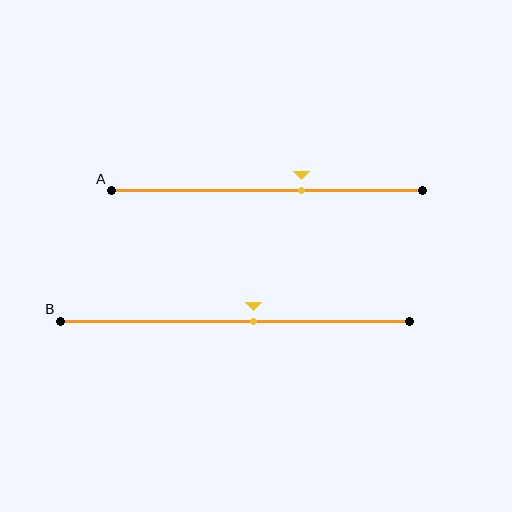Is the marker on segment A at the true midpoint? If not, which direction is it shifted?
No, the marker on segment A is shifted to the right by about 11% of the segment length.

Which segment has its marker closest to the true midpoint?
Segment B has its marker closest to the true midpoint.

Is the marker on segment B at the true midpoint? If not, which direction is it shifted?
No, the marker on segment B is shifted to the right by about 5% of the segment length.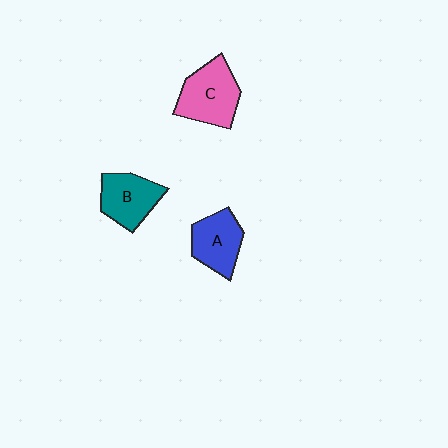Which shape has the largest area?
Shape C (pink).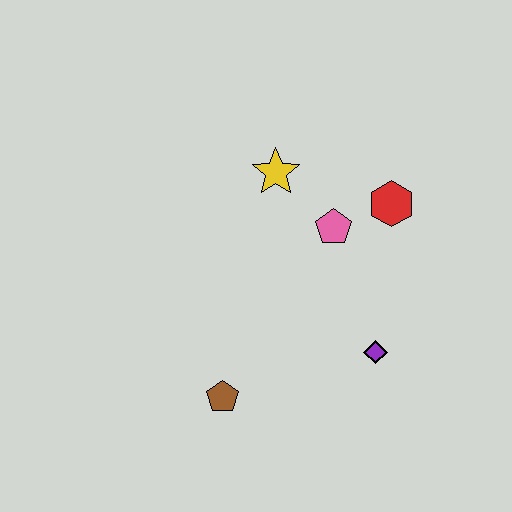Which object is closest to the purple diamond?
The pink pentagon is closest to the purple diamond.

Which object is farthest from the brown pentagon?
The red hexagon is farthest from the brown pentagon.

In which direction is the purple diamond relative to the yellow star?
The purple diamond is below the yellow star.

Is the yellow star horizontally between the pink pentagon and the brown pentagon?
Yes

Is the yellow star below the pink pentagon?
No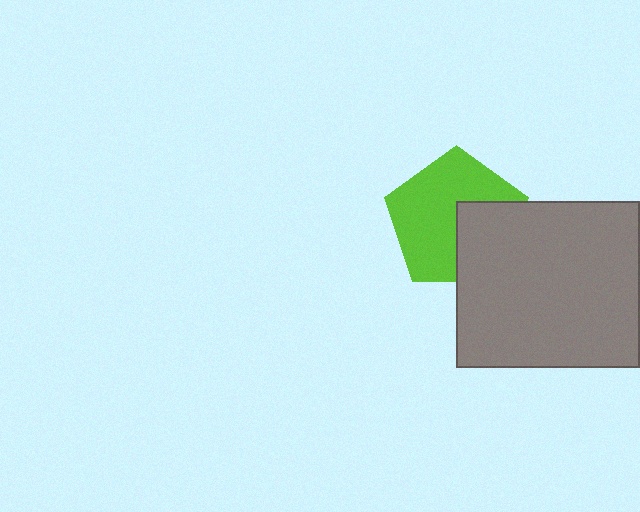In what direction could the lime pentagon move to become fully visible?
The lime pentagon could move toward the upper-left. That would shift it out from behind the gray rectangle entirely.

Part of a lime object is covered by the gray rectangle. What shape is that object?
It is a pentagon.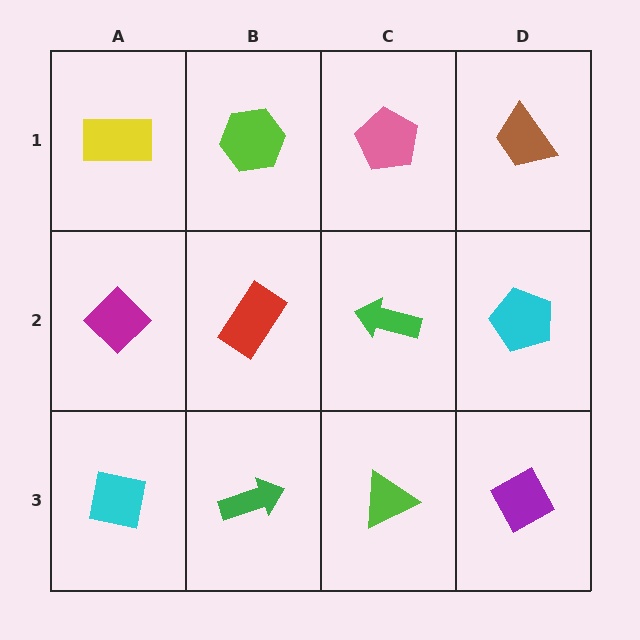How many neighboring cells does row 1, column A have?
2.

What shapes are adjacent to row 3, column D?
A cyan pentagon (row 2, column D), a lime triangle (row 3, column C).